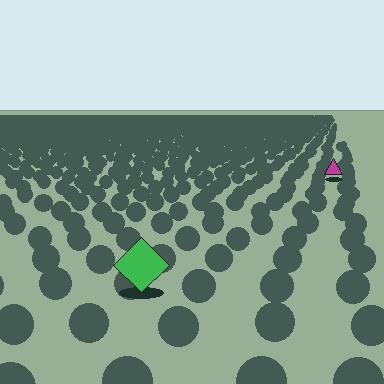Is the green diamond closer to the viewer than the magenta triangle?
Yes. The green diamond is closer — you can tell from the texture gradient: the ground texture is coarser near it.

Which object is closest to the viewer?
The green diamond is closest. The texture marks near it are larger and more spread out.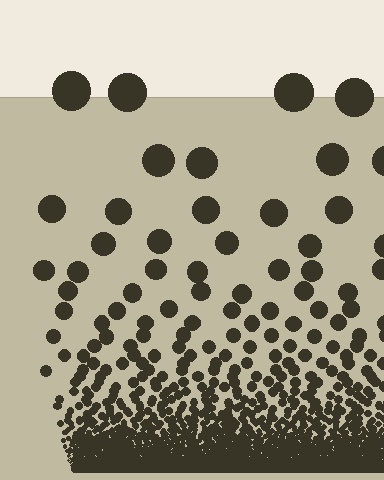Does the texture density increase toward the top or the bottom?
Density increases toward the bottom.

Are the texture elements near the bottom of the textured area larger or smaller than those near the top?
Smaller. The gradient is inverted — elements near the bottom are smaller and denser.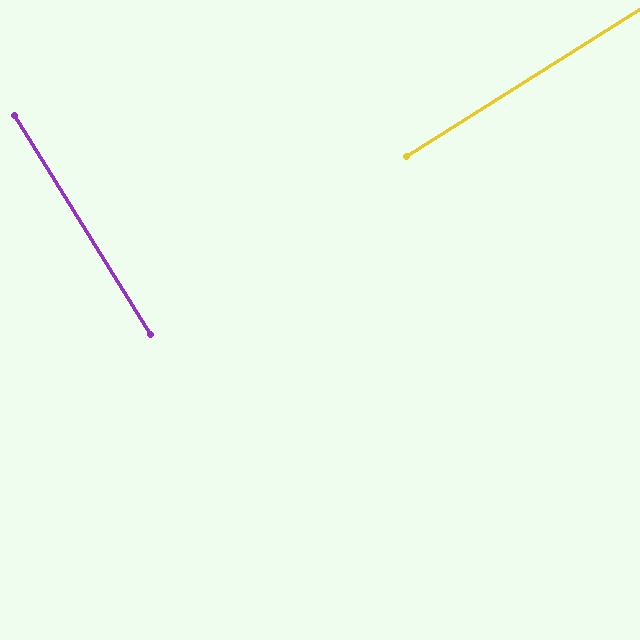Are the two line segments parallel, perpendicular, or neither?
Perpendicular — they meet at approximately 90°.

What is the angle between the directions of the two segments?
Approximately 90 degrees.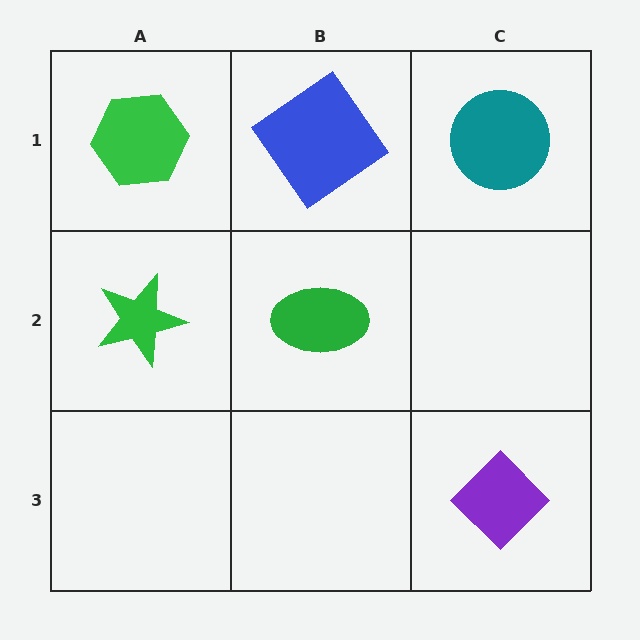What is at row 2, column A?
A green star.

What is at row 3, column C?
A purple diamond.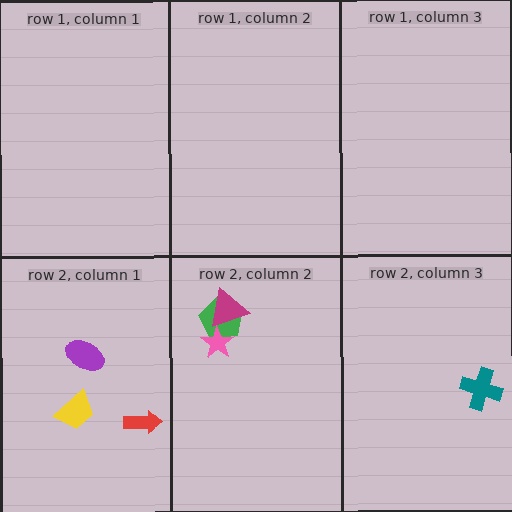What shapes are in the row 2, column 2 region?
The green pentagon, the pink star, the magenta triangle.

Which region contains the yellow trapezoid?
The row 2, column 1 region.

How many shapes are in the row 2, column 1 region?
3.